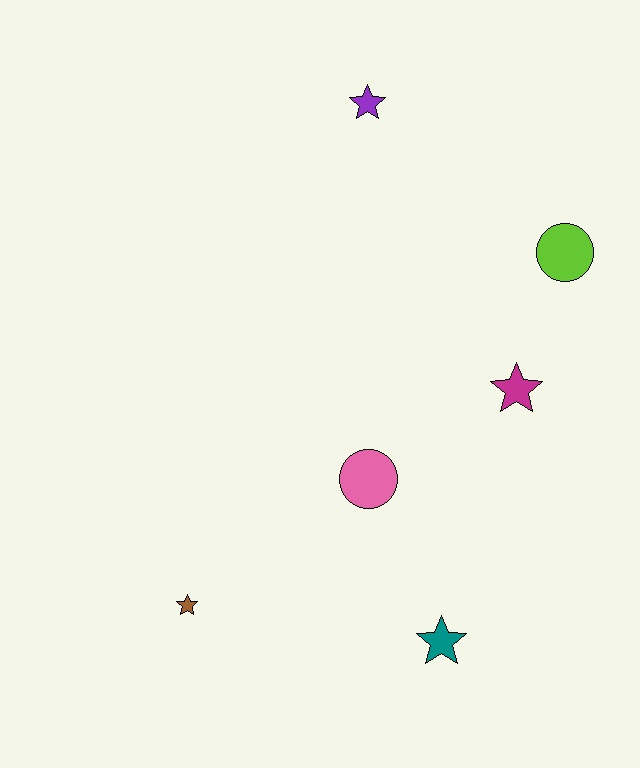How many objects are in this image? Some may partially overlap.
There are 6 objects.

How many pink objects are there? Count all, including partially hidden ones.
There is 1 pink object.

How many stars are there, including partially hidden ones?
There are 4 stars.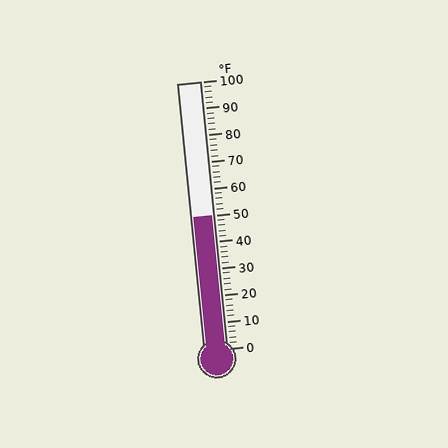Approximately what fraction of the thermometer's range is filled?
The thermometer is filled to approximately 50% of its range.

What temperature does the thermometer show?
The thermometer shows approximately 50°F.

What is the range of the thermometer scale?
The thermometer scale ranges from 0°F to 100°F.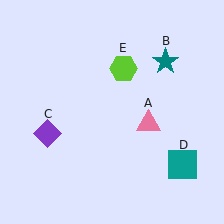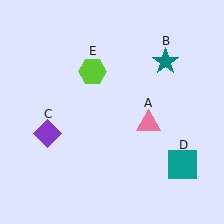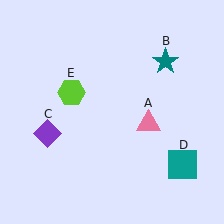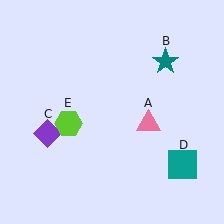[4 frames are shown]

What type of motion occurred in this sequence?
The lime hexagon (object E) rotated counterclockwise around the center of the scene.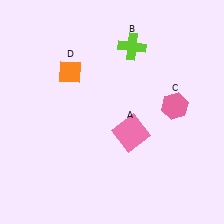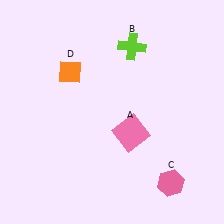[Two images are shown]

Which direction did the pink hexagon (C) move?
The pink hexagon (C) moved down.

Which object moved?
The pink hexagon (C) moved down.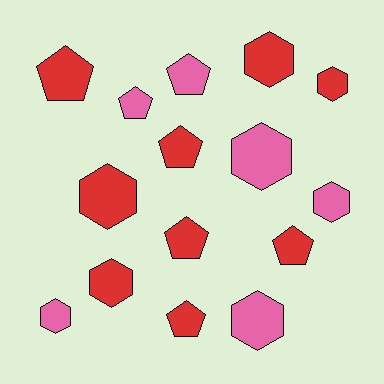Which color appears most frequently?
Red, with 9 objects.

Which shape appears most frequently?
Hexagon, with 8 objects.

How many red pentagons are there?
There are 5 red pentagons.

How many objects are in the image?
There are 15 objects.